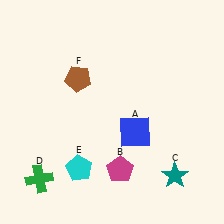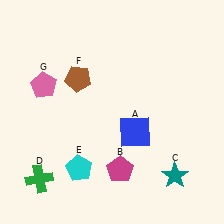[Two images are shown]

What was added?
A pink pentagon (G) was added in Image 2.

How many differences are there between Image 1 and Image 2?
There is 1 difference between the two images.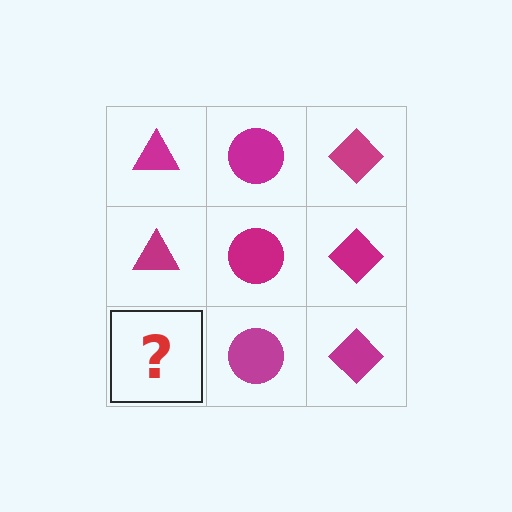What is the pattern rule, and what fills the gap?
The rule is that each column has a consistent shape. The gap should be filled with a magenta triangle.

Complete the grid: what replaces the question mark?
The question mark should be replaced with a magenta triangle.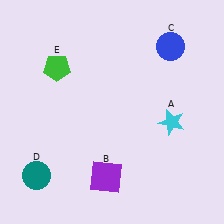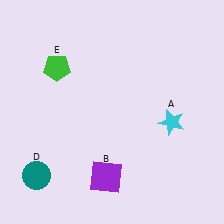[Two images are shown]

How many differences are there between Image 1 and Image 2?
There is 1 difference between the two images.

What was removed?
The blue circle (C) was removed in Image 2.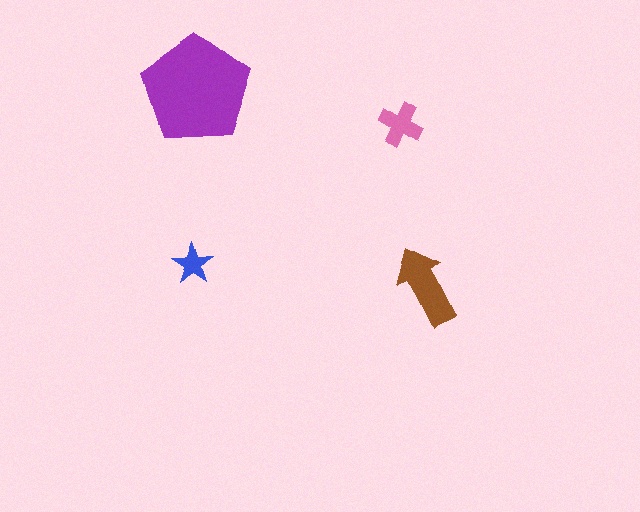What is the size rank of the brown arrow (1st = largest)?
2nd.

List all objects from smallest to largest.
The blue star, the pink cross, the brown arrow, the purple pentagon.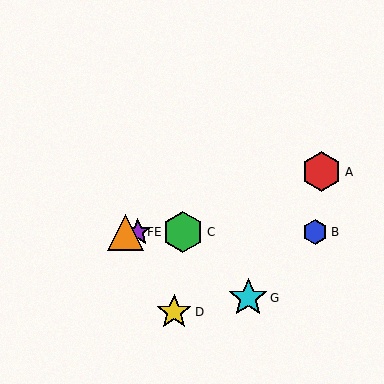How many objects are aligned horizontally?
4 objects (B, C, E, F) are aligned horizontally.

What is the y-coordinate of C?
Object C is at y≈232.